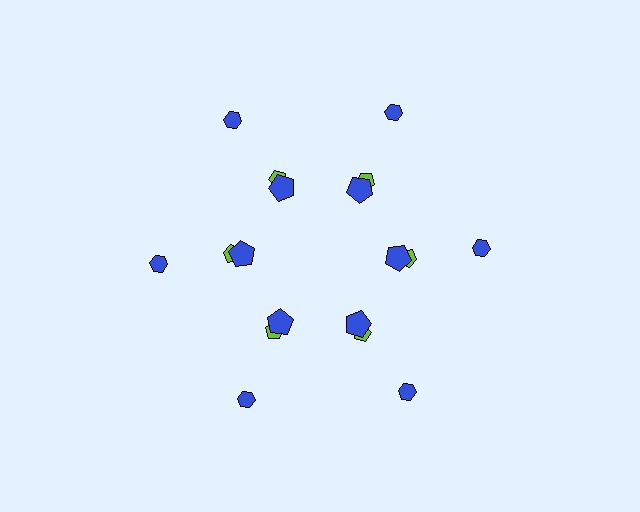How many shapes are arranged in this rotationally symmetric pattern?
There are 18 shapes, arranged in 6 groups of 3.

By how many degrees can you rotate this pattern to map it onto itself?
The pattern maps onto itself every 60 degrees of rotation.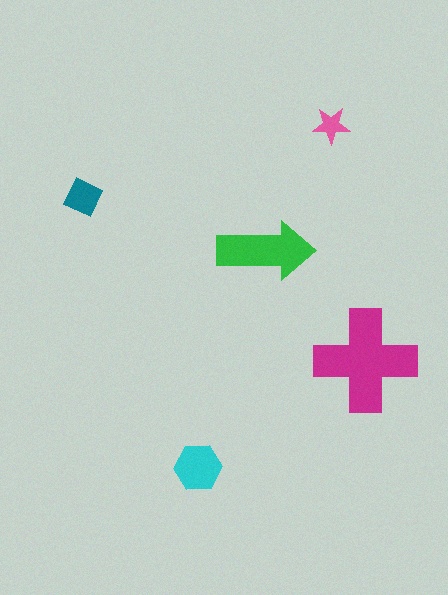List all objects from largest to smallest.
The magenta cross, the green arrow, the cyan hexagon, the teal square, the pink star.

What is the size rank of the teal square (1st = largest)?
4th.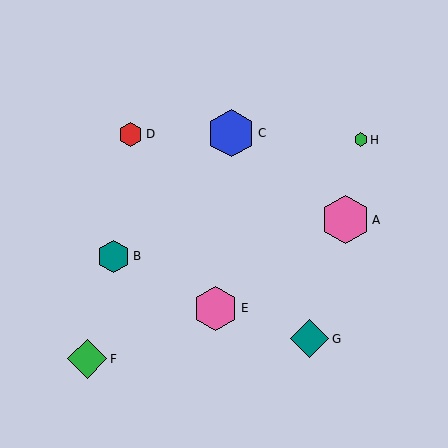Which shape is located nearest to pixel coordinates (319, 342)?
The teal diamond (labeled G) at (309, 339) is nearest to that location.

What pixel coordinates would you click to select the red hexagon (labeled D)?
Click at (131, 134) to select the red hexagon D.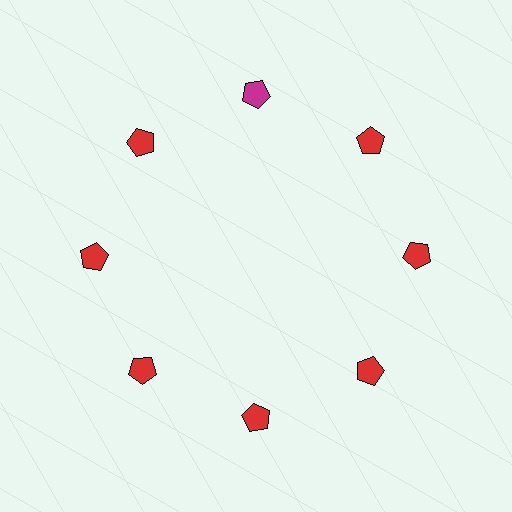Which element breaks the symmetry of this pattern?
The magenta pentagon at roughly the 12 o'clock position breaks the symmetry. All other shapes are red pentagons.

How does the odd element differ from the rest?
It has a different color: magenta instead of red.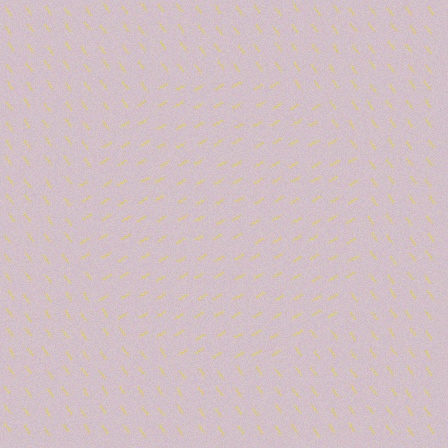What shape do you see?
I see a circle.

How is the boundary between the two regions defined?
The boundary is defined purely by a change in line orientation (approximately 84 degrees difference). All lines are the same color and thickness.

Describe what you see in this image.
The image is filled with small yellow line segments. A circle region in the image has lines oriented differently from the surrounding lines, creating a visible texture boundary.